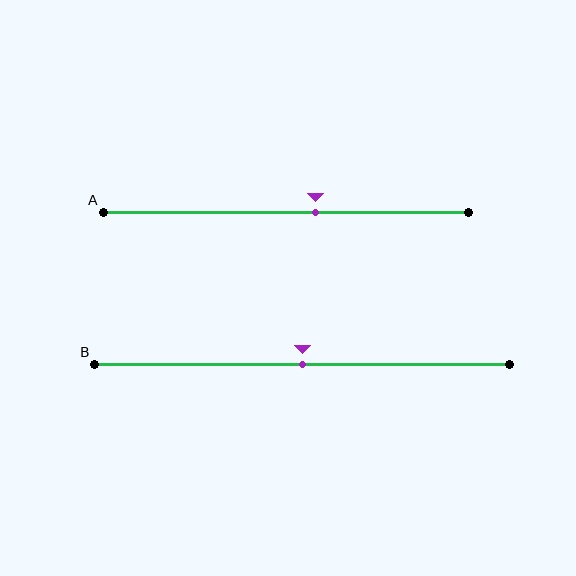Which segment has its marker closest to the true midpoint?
Segment B has its marker closest to the true midpoint.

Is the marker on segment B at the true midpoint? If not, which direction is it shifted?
Yes, the marker on segment B is at the true midpoint.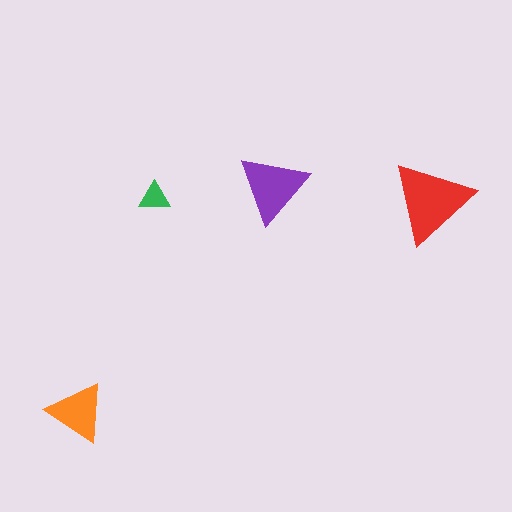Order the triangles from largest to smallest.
the red one, the purple one, the orange one, the green one.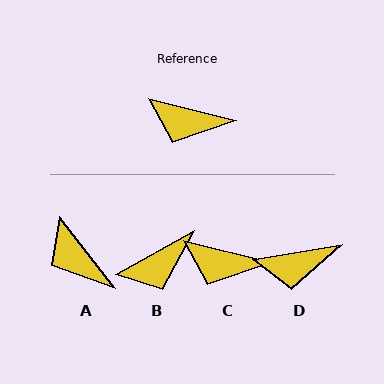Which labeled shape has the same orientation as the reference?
C.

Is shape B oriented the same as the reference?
No, it is off by about 43 degrees.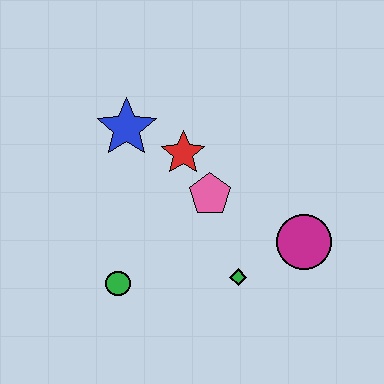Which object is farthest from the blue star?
The magenta circle is farthest from the blue star.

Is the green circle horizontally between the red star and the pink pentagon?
No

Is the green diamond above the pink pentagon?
No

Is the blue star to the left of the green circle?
No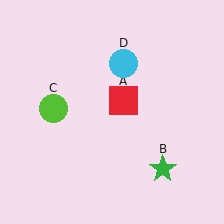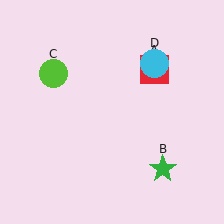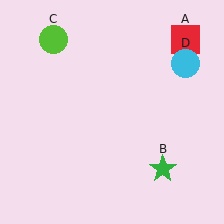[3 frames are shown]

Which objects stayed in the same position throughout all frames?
Green star (object B) remained stationary.